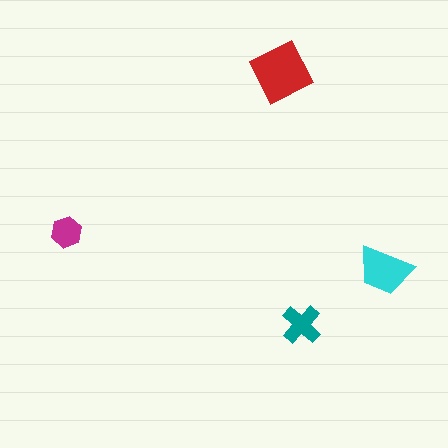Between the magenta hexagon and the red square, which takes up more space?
The red square.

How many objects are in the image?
There are 4 objects in the image.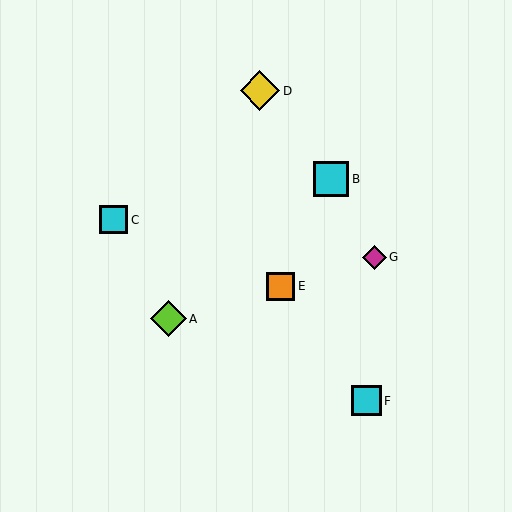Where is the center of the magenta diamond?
The center of the magenta diamond is at (374, 257).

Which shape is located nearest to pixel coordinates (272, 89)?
The yellow diamond (labeled D) at (260, 91) is nearest to that location.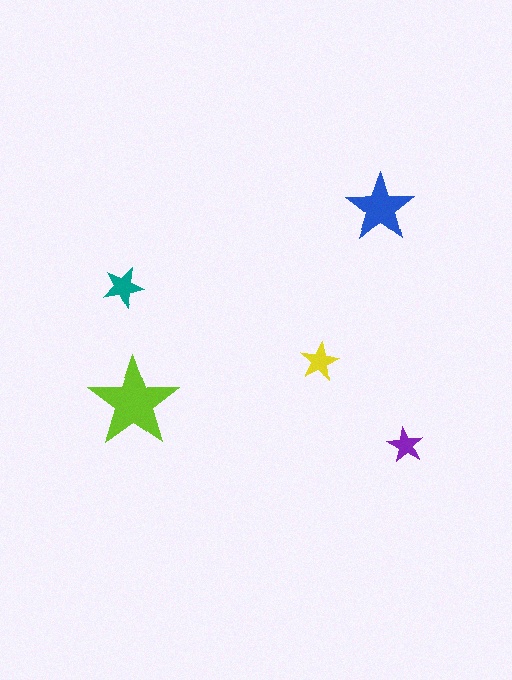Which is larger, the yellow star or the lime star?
The lime one.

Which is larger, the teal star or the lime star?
The lime one.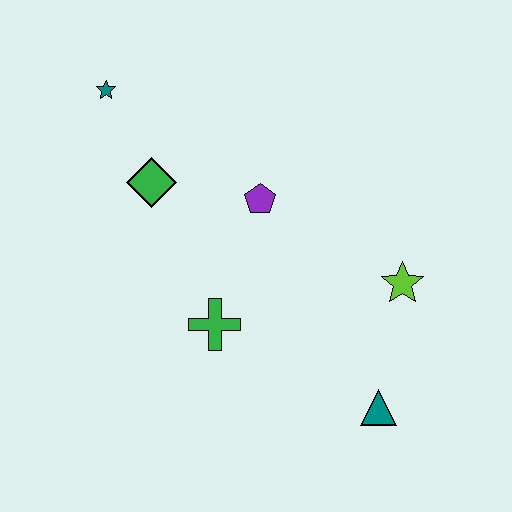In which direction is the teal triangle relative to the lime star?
The teal triangle is below the lime star.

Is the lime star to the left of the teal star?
No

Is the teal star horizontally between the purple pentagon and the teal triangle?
No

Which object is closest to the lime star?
The teal triangle is closest to the lime star.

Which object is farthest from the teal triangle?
The teal star is farthest from the teal triangle.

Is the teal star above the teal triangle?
Yes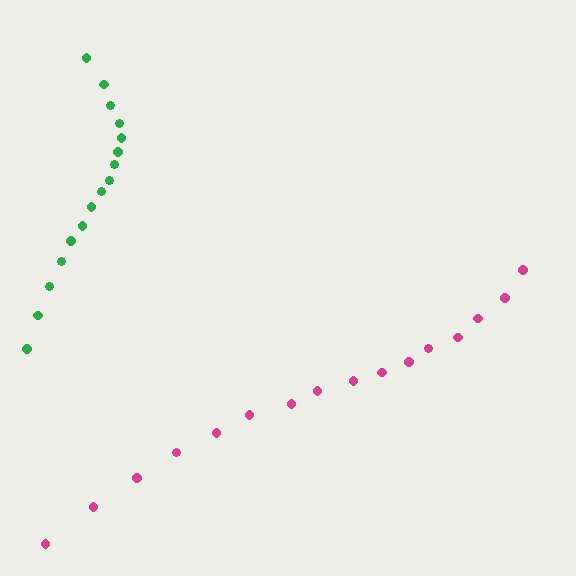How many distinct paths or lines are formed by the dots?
There are 2 distinct paths.